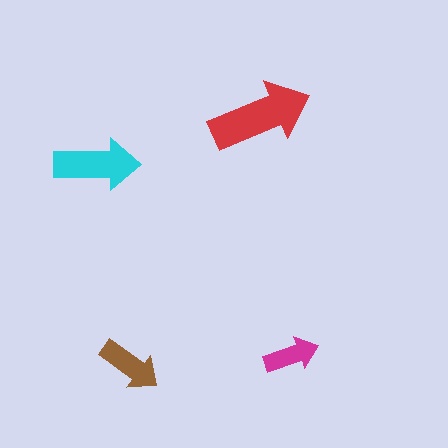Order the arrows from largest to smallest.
the red one, the cyan one, the brown one, the magenta one.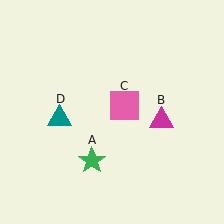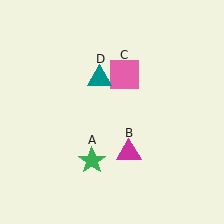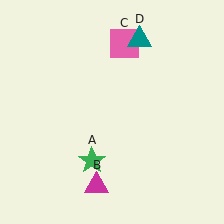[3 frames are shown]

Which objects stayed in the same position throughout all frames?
Green star (object A) remained stationary.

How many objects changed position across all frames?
3 objects changed position: magenta triangle (object B), pink square (object C), teal triangle (object D).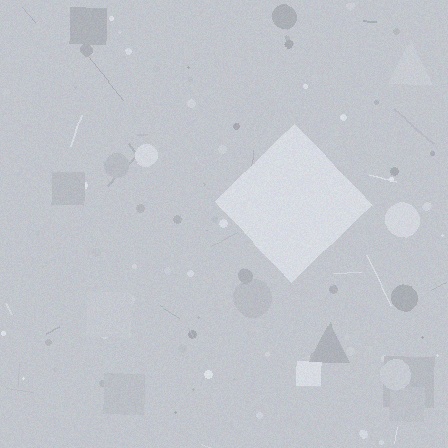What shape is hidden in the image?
A diamond is hidden in the image.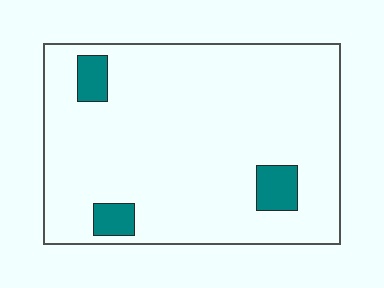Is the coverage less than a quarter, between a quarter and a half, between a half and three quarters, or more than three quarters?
Less than a quarter.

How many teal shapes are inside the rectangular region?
3.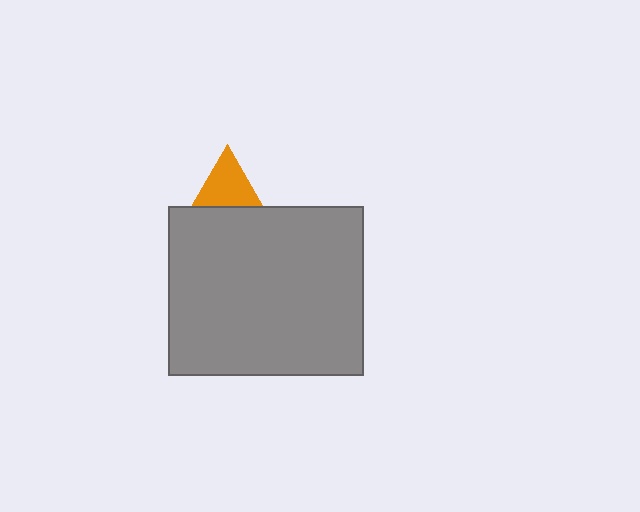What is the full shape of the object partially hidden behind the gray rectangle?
The partially hidden object is an orange triangle.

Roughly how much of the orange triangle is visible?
A small part of it is visible (roughly 38%).